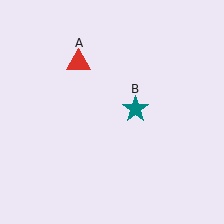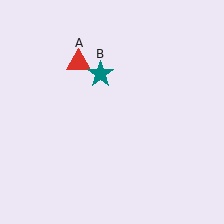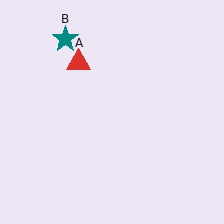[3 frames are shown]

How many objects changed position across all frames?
1 object changed position: teal star (object B).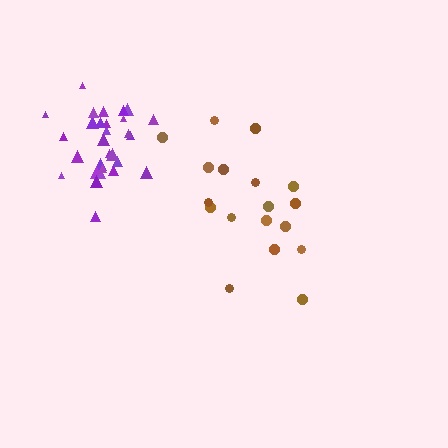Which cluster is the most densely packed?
Purple.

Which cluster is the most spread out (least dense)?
Brown.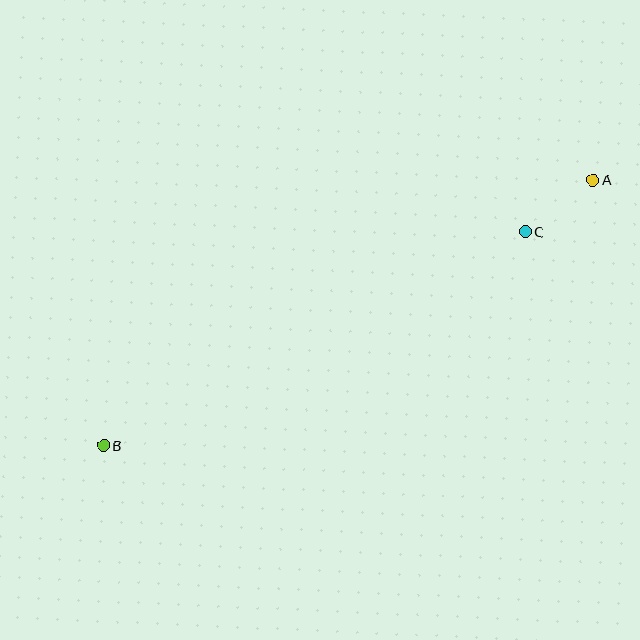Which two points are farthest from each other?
Points A and B are farthest from each other.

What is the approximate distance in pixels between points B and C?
The distance between B and C is approximately 473 pixels.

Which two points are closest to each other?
Points A and C are closest to each other.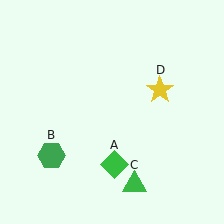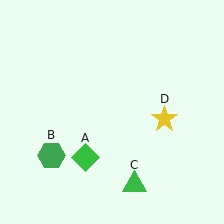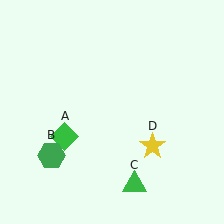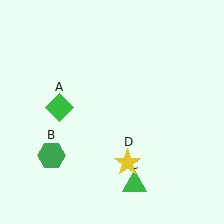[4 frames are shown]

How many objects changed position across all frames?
2 objects changed position: green diamond (object A), yellow star (object D).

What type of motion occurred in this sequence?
The green diamond (object A), yellow star (object D) rotated clockwise around the center of the scene.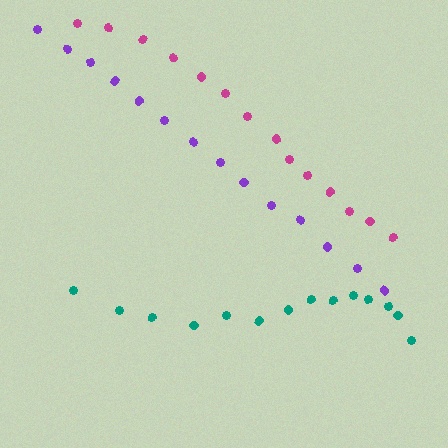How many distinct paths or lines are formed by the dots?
There are 3 distinct paths.